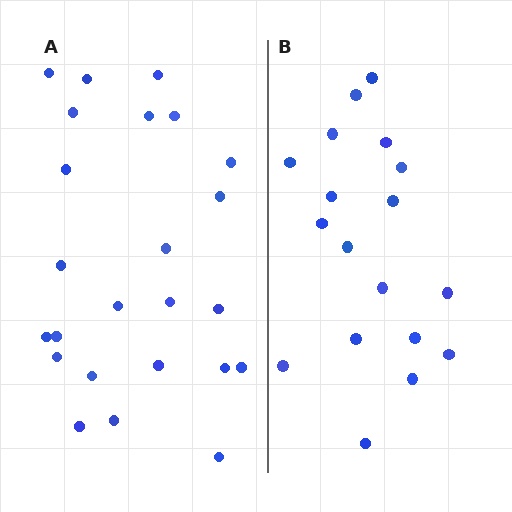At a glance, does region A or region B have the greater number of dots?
Region A (the left region) has more dots.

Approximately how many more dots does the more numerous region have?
Region A has about 6 more dots than region B.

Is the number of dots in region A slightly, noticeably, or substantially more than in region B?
Region A has noticeably more, but not dramatically so. The ratio is roughly 1.3 to 1.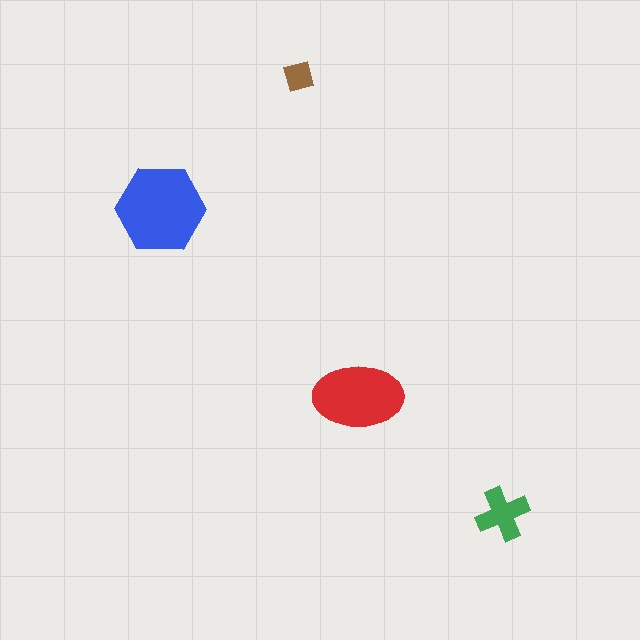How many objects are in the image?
There are 4 objects in the image.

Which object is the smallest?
The brown square.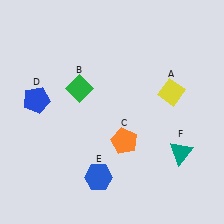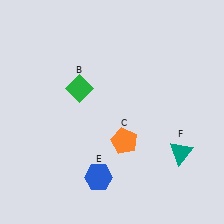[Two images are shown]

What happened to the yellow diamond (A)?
The yellow diamond (A) was removed in Image 2. It was in the top-right area of Image 1.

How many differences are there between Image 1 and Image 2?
There are 2 differences between the two images.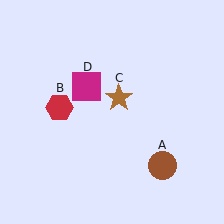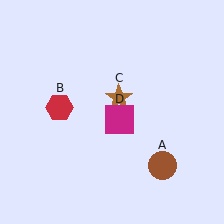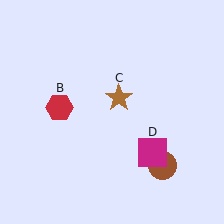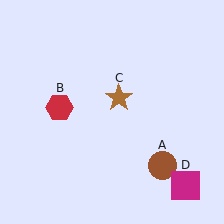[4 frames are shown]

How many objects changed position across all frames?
1 object changed position: magenta square (object D).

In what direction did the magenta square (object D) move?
The magenta square (object D) moved down and to the right.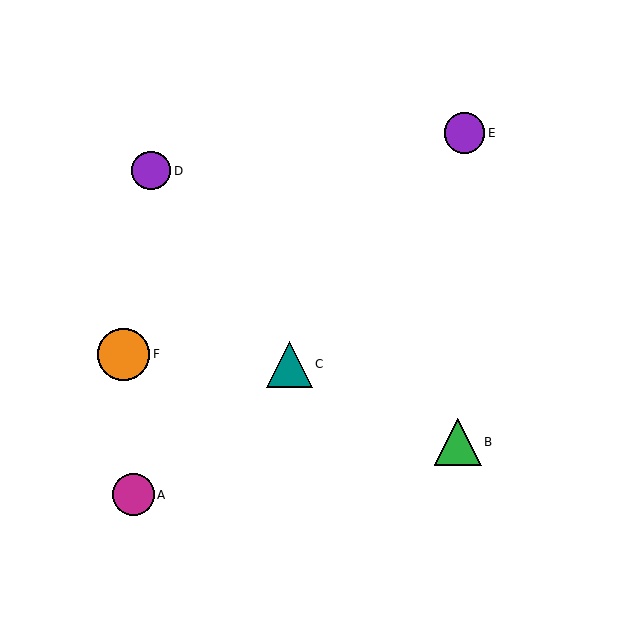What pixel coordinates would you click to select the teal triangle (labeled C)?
Click at (289, 364) to select the teal triangle C.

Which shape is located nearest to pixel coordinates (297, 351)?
The teal triangle (labeled C) at (289, 364) is nearest to that location.